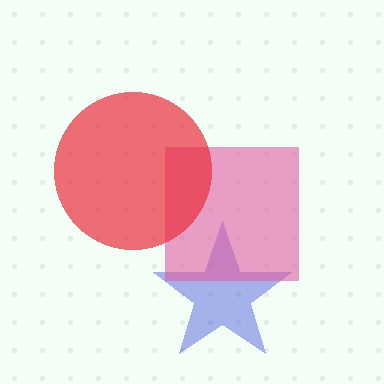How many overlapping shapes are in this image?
There are 3 overlapping shapes in the image.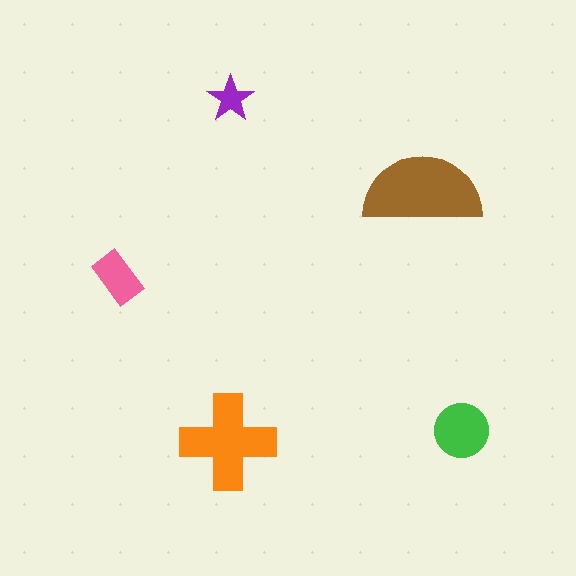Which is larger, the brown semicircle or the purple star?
The brown semicircle.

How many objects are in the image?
There are 5 objects in the image.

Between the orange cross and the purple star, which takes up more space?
The orange cross.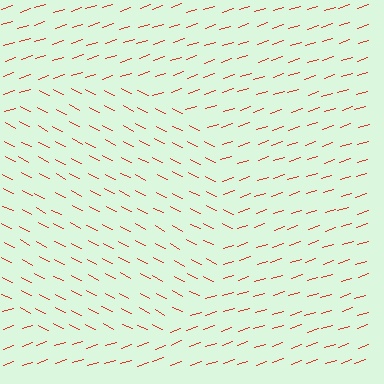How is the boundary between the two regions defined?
The boundary is defined purely by a change in line orientation (approximately 45 degrees difference). All lines are the same color and thickness.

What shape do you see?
I see a circle.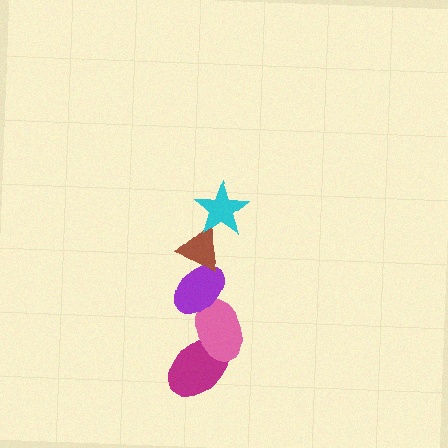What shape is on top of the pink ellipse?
The purple ellipse is on top of the pink ellipse.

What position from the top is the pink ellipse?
The pink ellipse is 4th from the top.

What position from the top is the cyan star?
The cyan star is 1st from the top.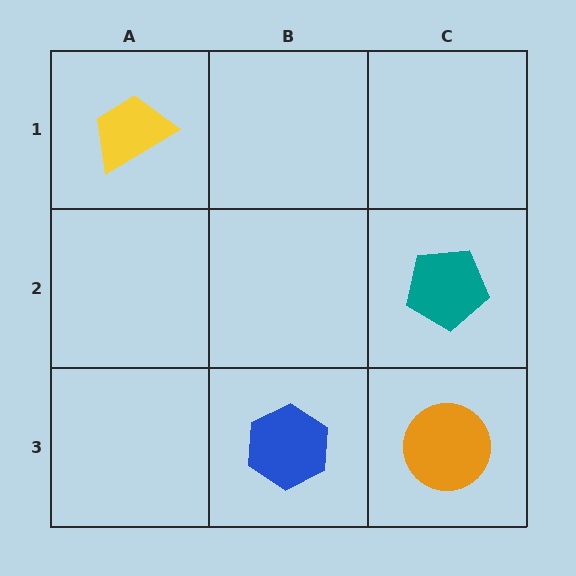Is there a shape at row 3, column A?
No, that cell is empty.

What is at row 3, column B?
A blue hexagon.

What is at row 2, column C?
A teal pentagon.